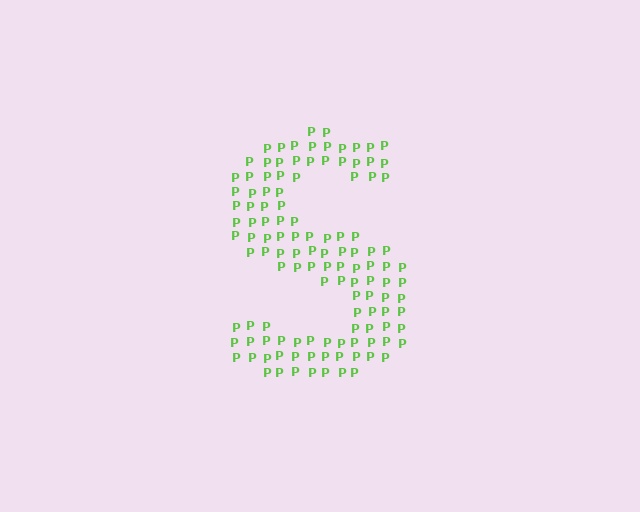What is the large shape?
The large shape is the letter S.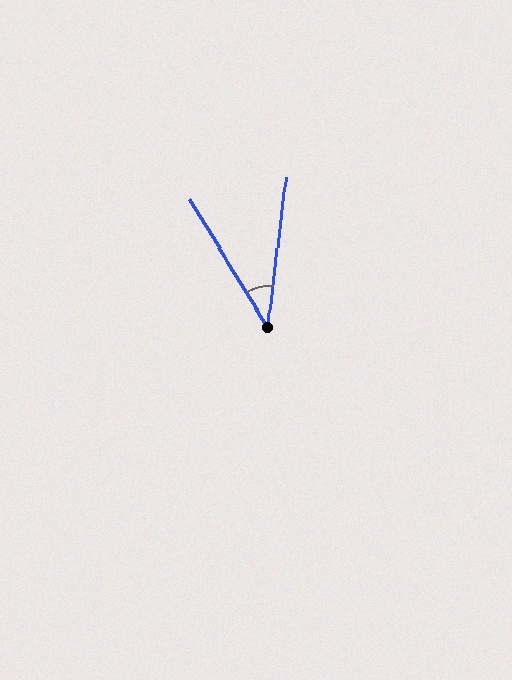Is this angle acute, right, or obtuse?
It is acute.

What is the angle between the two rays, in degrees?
Approximately 38 degrees.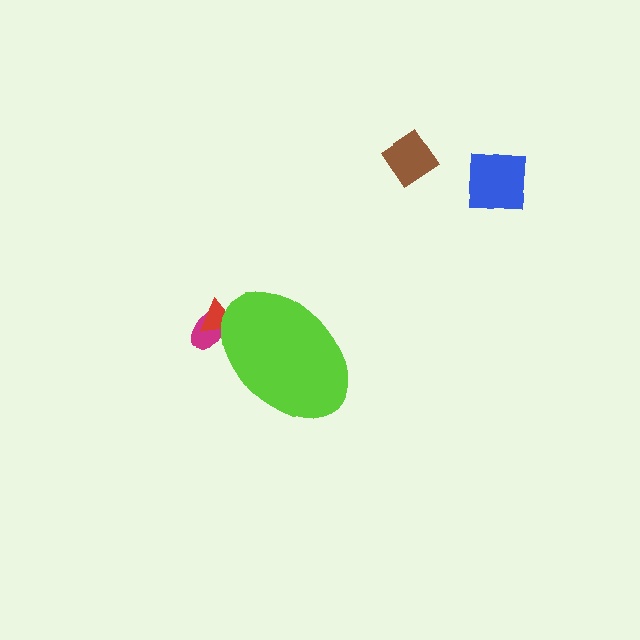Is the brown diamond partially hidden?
No, the brown diamond is fully visible.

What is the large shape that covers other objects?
A lime ellipse.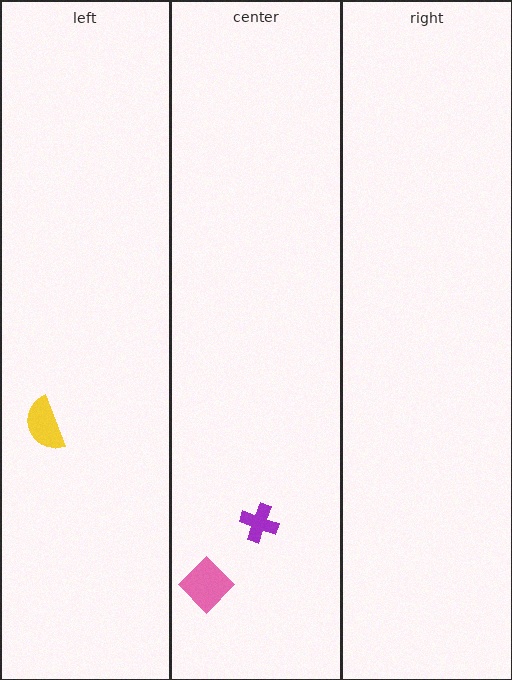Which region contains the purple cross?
The center region.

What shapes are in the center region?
The pink diamond, the purple cross.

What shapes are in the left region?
The yellow semicircle.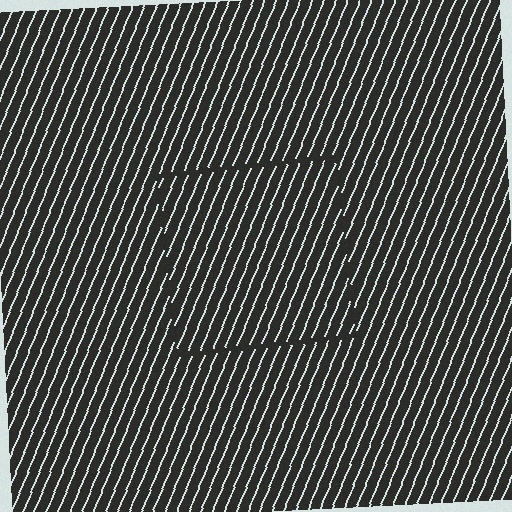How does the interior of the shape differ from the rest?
The interior of the shape contains the same grating, shifted by half a period — the contour is defined by the phase discontinuity where line-ends from the inner and outer gratings abut.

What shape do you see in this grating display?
An illusory square. The interior of the shape contains the same grating, shifted by half a period — the contour is defined by the phase discontinuity where line-ends from the inner and outer gratings abut.